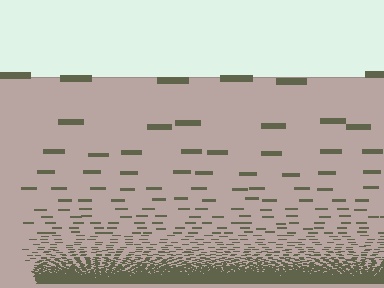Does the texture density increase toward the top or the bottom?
Density increases toward the bottom.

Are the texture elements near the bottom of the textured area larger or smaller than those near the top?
Smaller. The gradient is inverted — elements near the bottom are smaller and denser.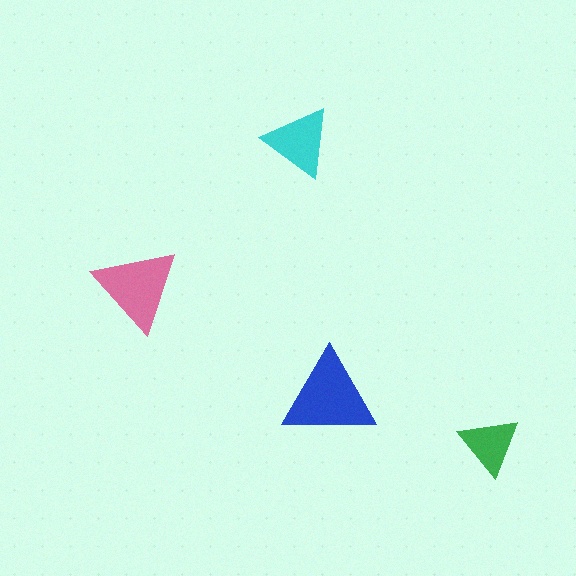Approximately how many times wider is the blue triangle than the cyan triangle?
About 1.5 times wider.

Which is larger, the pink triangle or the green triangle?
The pink one.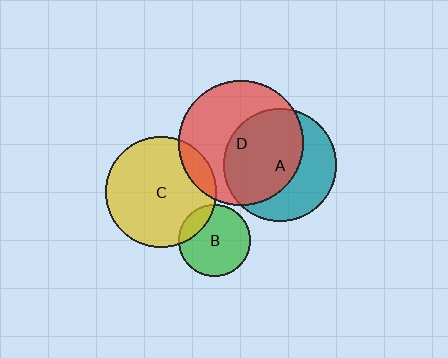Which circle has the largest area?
Circle D (red).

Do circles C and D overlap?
Yes.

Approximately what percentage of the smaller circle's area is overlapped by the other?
Approximately 10%.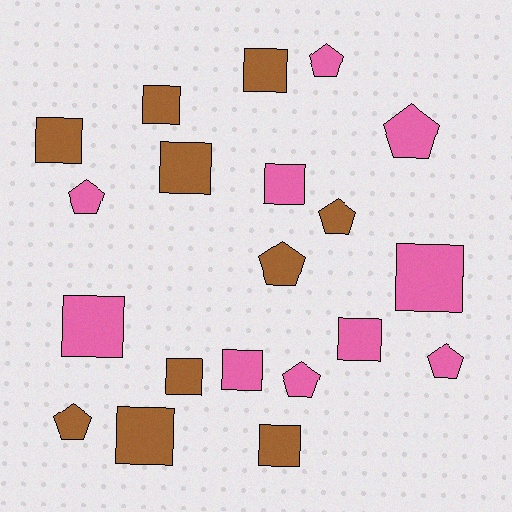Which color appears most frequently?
Pink, with 10 objects.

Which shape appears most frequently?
Square, with 12 objects.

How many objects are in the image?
There are 20 objects.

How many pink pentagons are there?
There are 5 pink pentagons.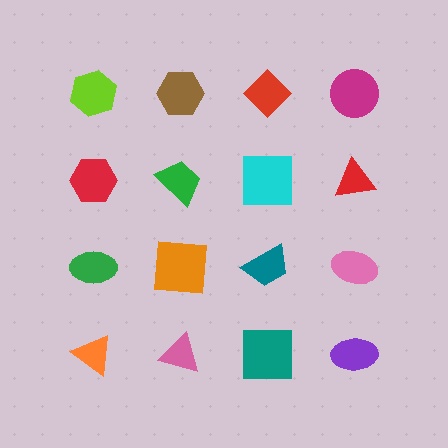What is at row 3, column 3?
A teal trapezoid.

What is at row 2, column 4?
A red triangle.